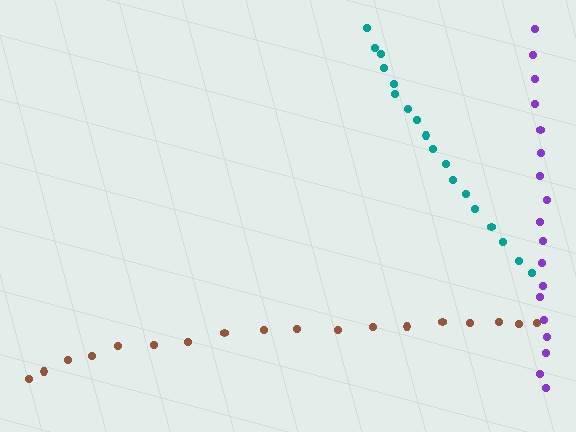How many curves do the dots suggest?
There are 3 distinct paths.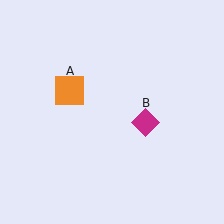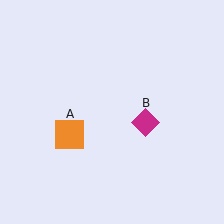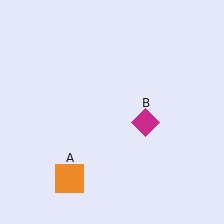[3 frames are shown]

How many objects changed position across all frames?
1 object changed position: orange square (object A).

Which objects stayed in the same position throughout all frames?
Magenta diamond (object B) remained stationary.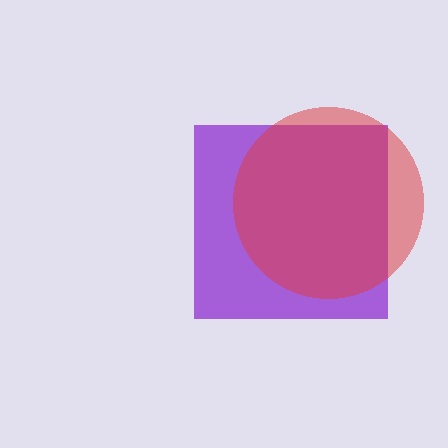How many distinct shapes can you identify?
There are 2 distinct shapes: a purple square, a red circle.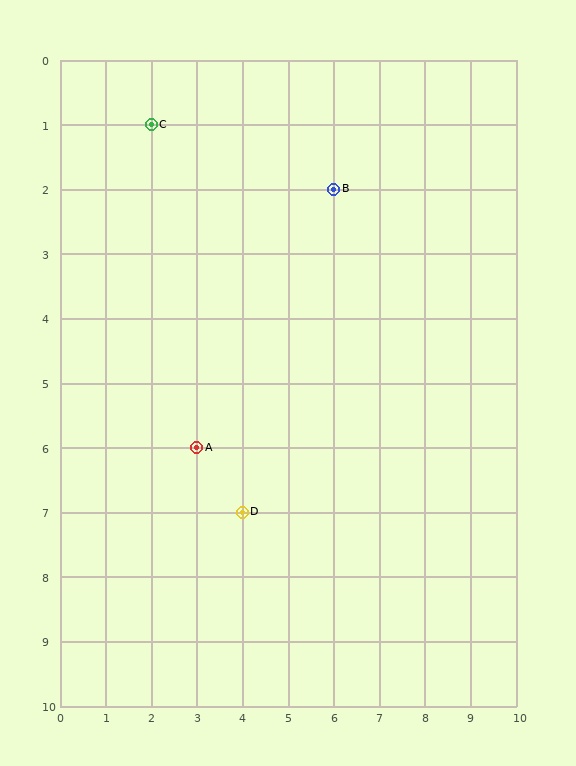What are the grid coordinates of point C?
Point C is at grid coordinates (2, 1).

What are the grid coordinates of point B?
Point B is at grid coordinates (6, 2).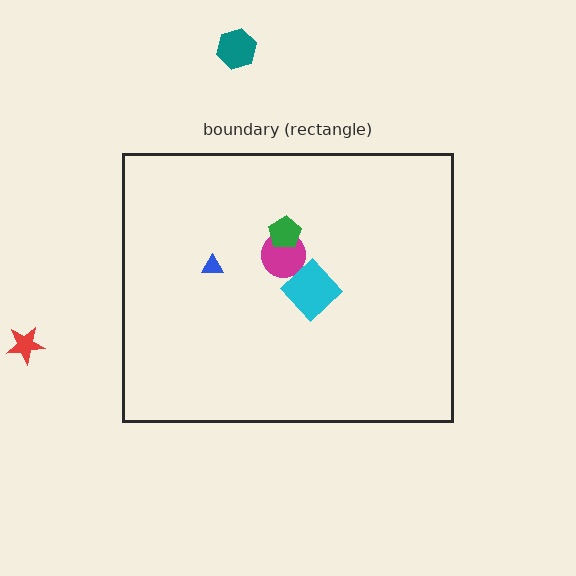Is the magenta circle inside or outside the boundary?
Inside.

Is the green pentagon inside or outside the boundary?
Inside.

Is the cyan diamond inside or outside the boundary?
Inside.